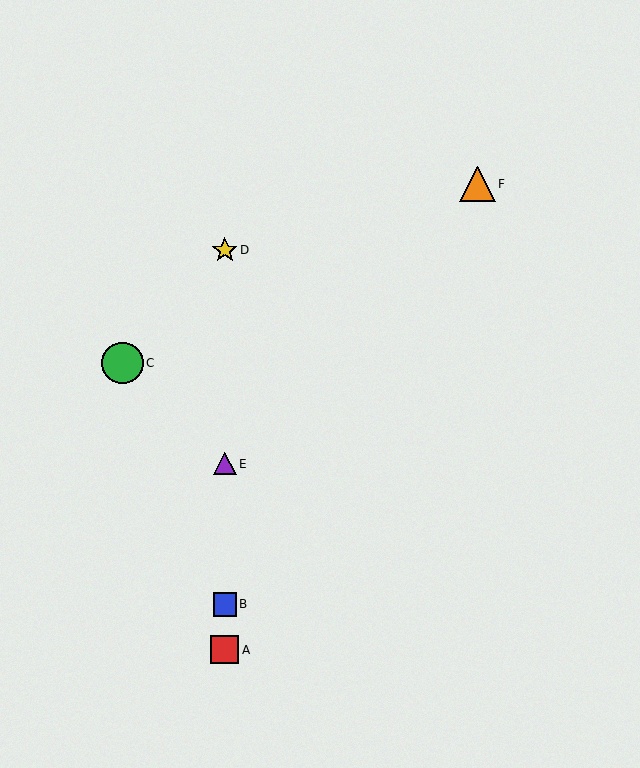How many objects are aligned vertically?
4 objects (A, B, D, E) are aligned vertically.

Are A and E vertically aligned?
Yes, both are at x≈225.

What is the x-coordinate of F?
Object F is at x≈477.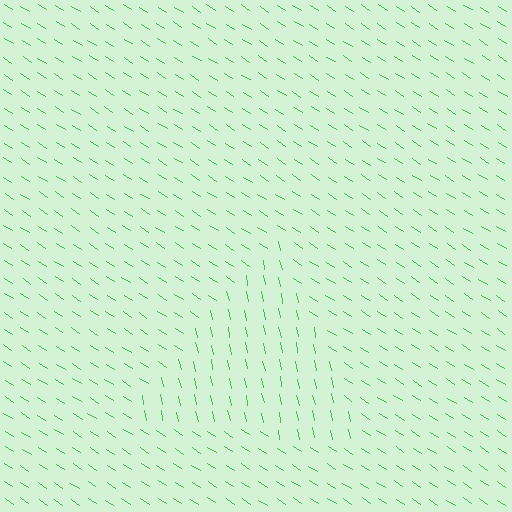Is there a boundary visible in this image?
Yes, there is a texture boundary formed by a change in line orientation.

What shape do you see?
I see a triangle.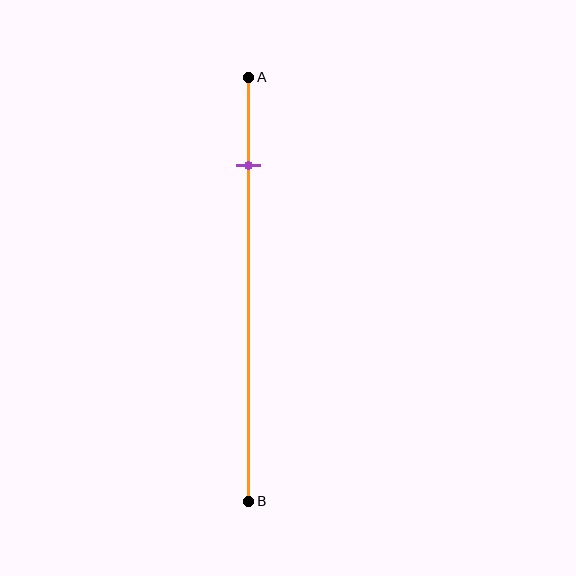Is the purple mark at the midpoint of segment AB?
No, the mark is at about 20% from A, not at the 50% midpoint.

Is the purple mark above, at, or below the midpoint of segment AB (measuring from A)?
The purple mark is above the midpoint of segment AB.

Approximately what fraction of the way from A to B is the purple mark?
The purple mark is approximately 20% of the way from A to B.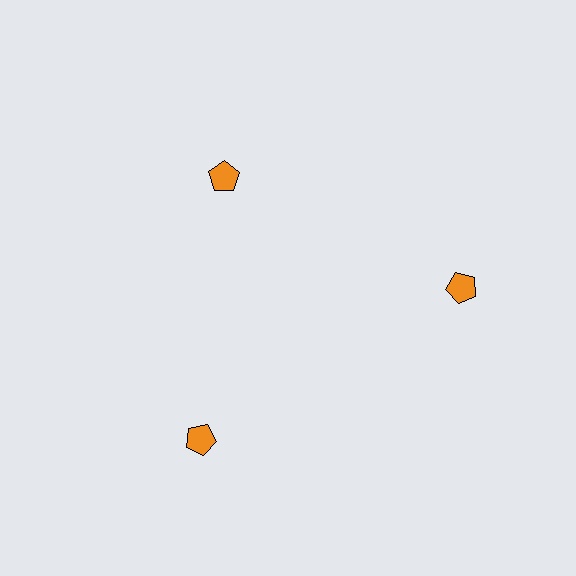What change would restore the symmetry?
The symmetry would be restored by moving it outward, back onto the ring so that all 3 pentagons sit at equal angles and equal distance from the center.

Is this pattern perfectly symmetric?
No. The 3 orange pentagons are arranged in a ring, but one element near the 11 o'clock position is pulled inward toward the center, breaking the 3-fold rotational symmetry.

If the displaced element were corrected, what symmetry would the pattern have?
It would have 3-fold rotational symmetry — the pattern would map onto itself every 120 degrees.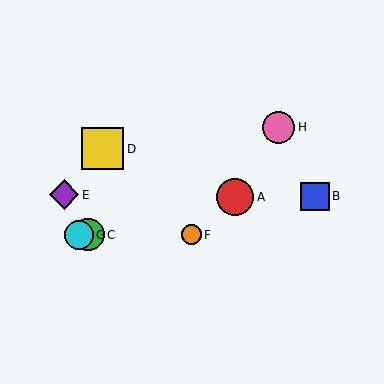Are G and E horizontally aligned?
No, G is at y≈235 and E is at y≈195.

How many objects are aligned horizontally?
3 objects (C, F, G) are aligned horizontally.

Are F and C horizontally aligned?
Yes, both are at y≈235.